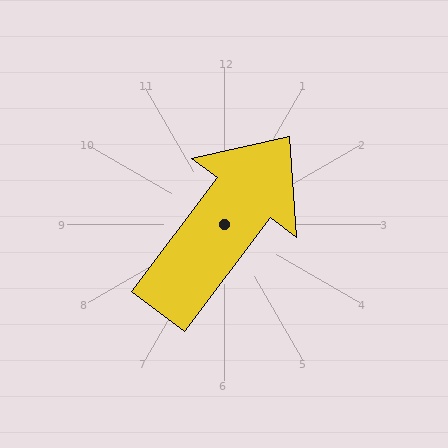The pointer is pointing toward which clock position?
Roughly 1 o'clock.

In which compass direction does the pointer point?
Northeast.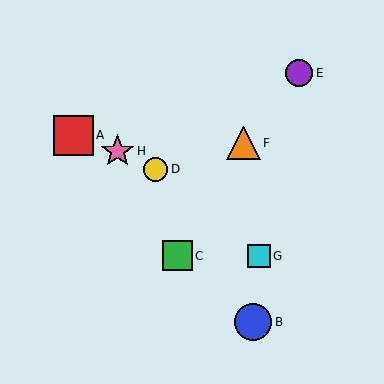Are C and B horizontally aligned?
No, C is at y≈256 and B is at y≈322.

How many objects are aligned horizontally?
2 objects (C, G) are aligned horizontally.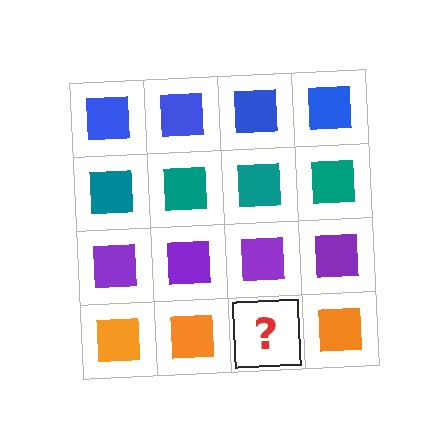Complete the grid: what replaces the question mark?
The question mark should be replaced with an orange square.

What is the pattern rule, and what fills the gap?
The rule is that each row has a consistent color. The gap should be filled with an orange square.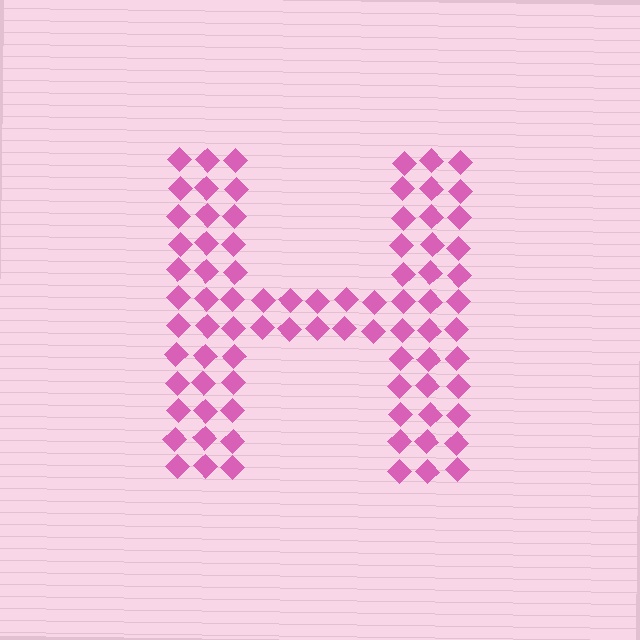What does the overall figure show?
The overall figure shows the letter H.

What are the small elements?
The small elements are diamonds.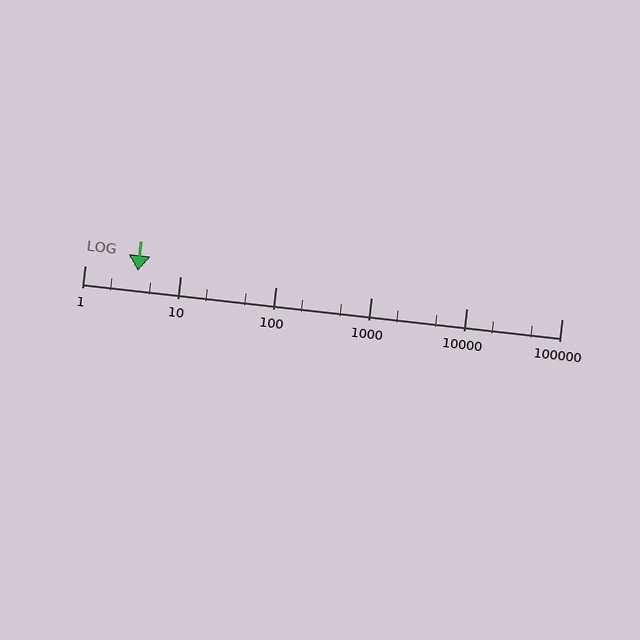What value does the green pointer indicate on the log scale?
The pointer indicates approximately 3.6.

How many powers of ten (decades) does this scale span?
The scale spans 5 decades, from 1 to 100000.